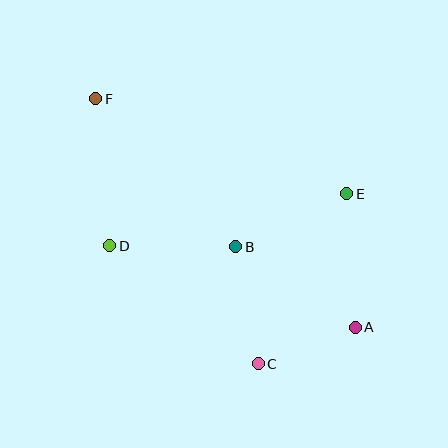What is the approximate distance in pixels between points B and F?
The distance between B and F is approximately 204 pixels.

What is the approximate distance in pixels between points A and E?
The distance between A and E is approximately 134 pixels.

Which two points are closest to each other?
Points A and C are closest to each other.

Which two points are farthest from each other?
Points A and F are farthest from each other.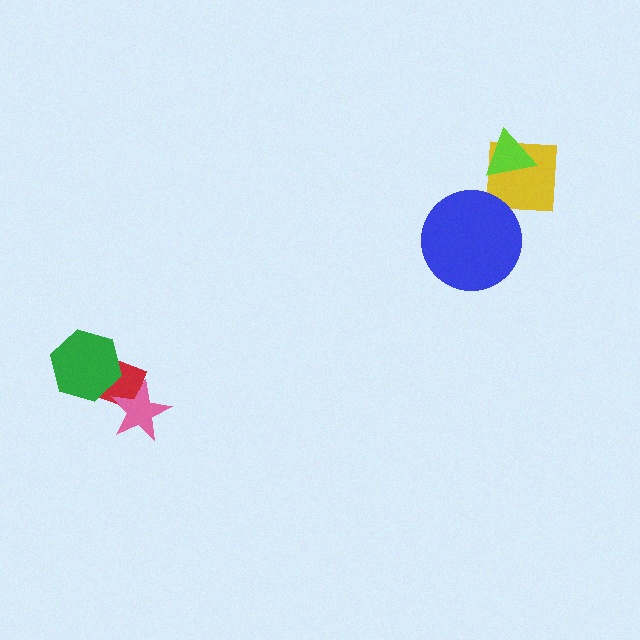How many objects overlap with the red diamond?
2 objects overlap with the red diamond.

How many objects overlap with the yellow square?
1 object overlaps with the yellow square.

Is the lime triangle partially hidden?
No, no other shape covers it.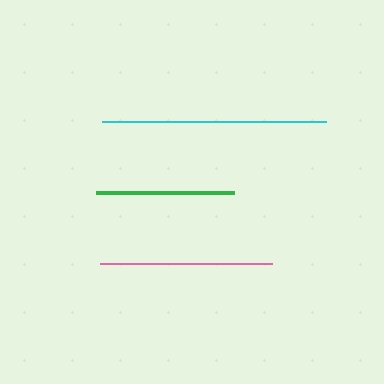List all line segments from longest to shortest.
From longest to shortest: cyan, pink, green.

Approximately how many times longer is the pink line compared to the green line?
The pink line is approximately 1.3 times the length of the green line.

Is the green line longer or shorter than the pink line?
The pink line is longer than the green line.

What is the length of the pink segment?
The pink segment is approximately 172 pixels long.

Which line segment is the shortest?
The green line is the shortest at approximately 137 pixels.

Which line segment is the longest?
The cyan line is the longest at approximately 224 pixels.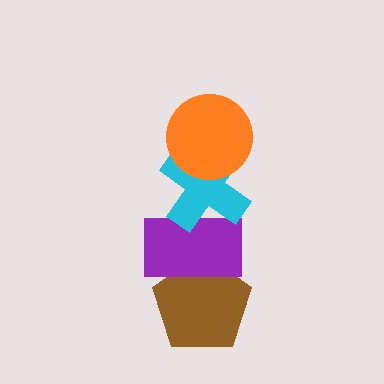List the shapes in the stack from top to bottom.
From top to bottom: the orange circle, the cyan cross, the purple rectangle, the brown pentagon.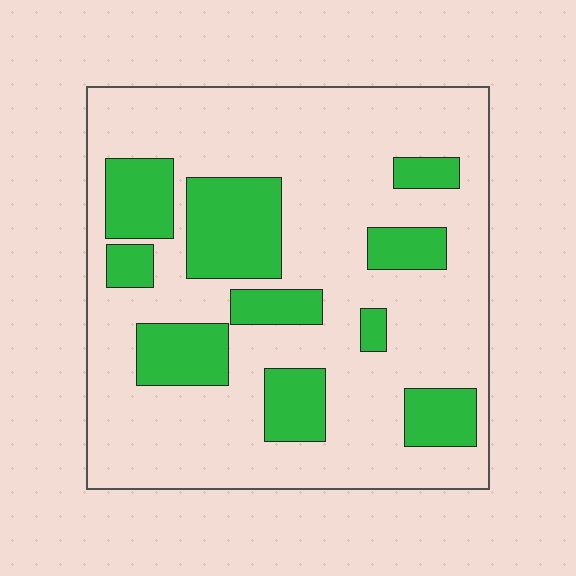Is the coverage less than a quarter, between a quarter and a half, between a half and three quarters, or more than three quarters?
Between a quarter and a half.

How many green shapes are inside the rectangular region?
10.